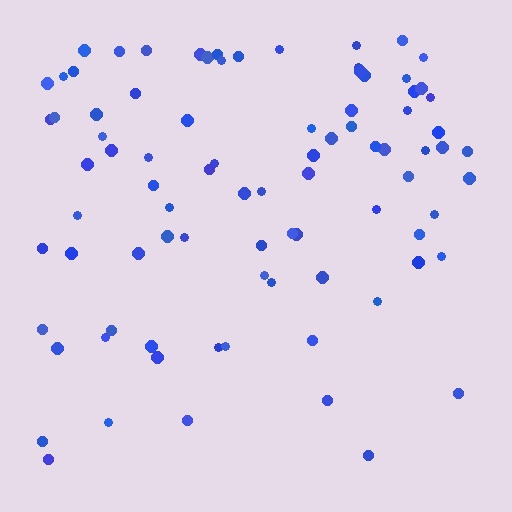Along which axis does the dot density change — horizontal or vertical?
Vertical.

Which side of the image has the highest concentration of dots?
The top.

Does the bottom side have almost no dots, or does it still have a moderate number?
Still a moderate number, just noticeably fewer than the top.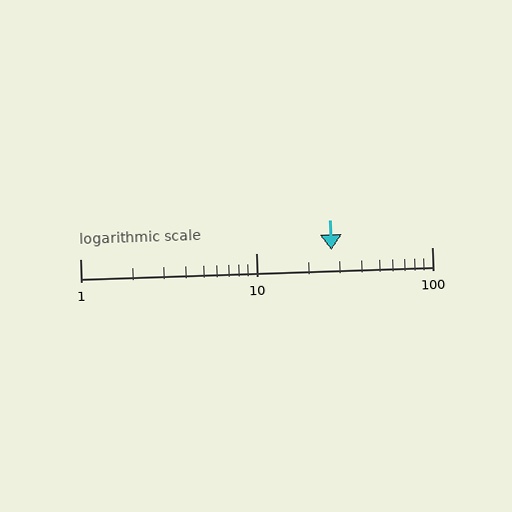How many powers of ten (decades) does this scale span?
The scale spans 2 decades, from 1 to 100.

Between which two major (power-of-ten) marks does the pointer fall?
The pointer is between 10 and 100.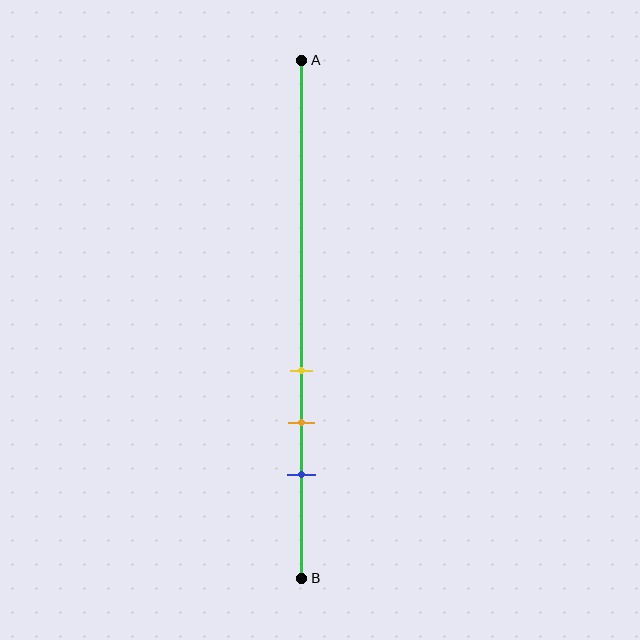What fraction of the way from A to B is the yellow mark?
The yellow mark is approximately 60% (0.6) of the way from A to B.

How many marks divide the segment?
There are 3 marks dividing the segment.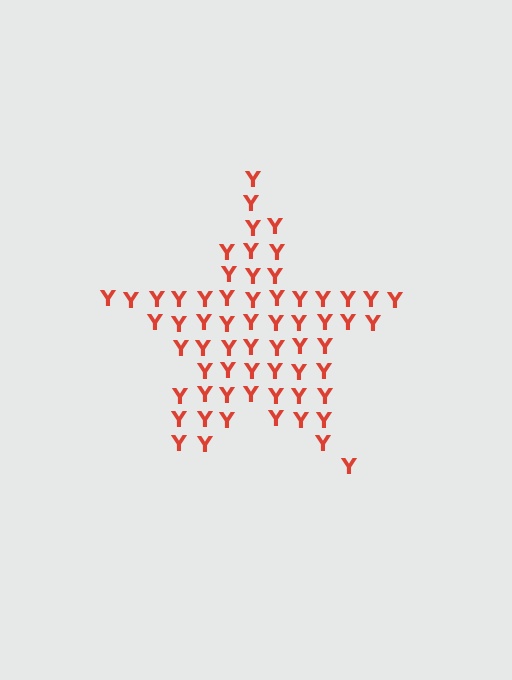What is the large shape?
The large shape is a star.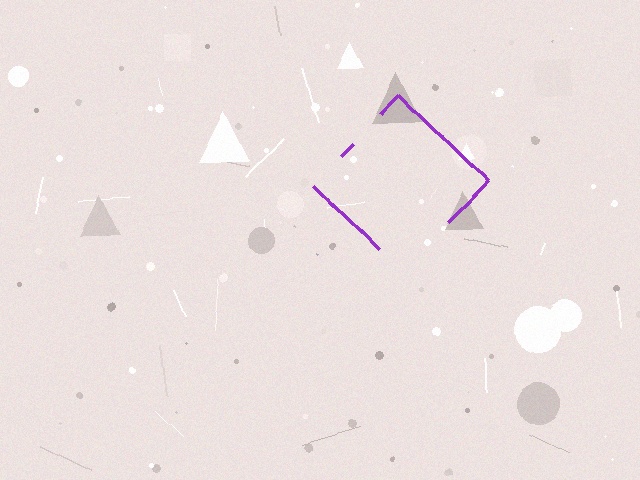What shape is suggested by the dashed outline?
The dashed outline suggests a diamond.